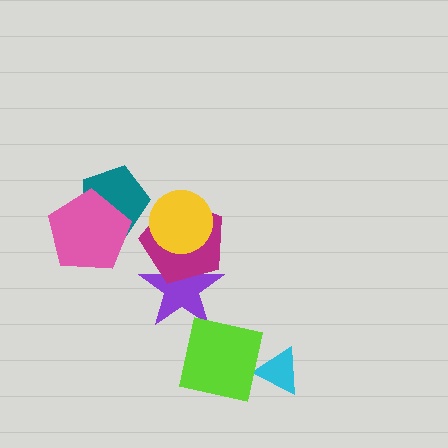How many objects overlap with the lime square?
0 objects overlap with the lime square.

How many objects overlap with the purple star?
2 objects overlap with the purple star.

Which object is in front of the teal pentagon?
The pink pentagon is in front of the teal pentagon.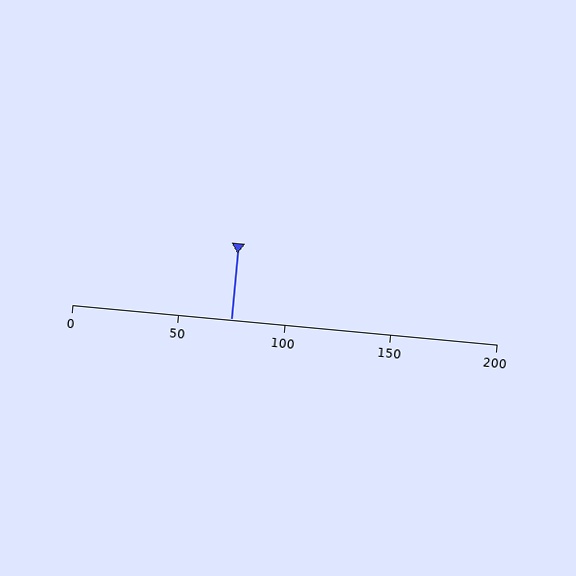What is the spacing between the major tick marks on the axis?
The major ticks are spaced 50 apart.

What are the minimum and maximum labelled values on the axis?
The axis runs from 0 to 200.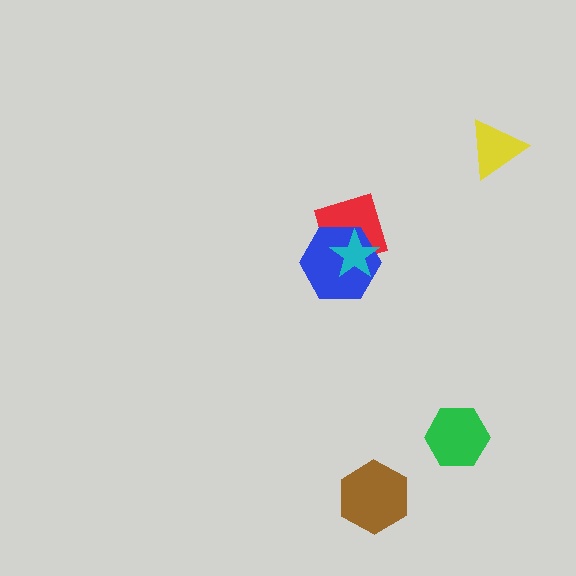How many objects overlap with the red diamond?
2 objects overlap with the red diamond.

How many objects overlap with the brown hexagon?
0 objects overlap with the brown hexagon.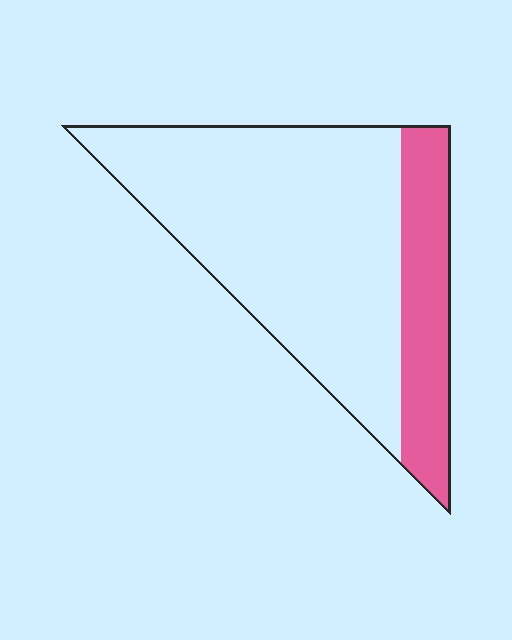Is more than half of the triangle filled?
No.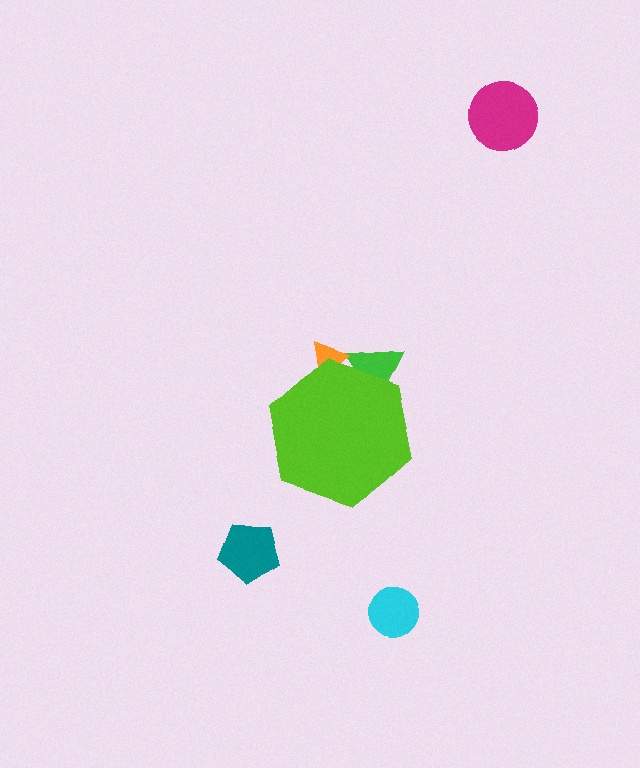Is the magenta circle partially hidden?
No, the magenta circle is fully visible.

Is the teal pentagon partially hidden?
No, the teal pentagon is fully visible.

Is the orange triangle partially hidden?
Yes, the orange triangle is partially hidden behind the lime hexagon.